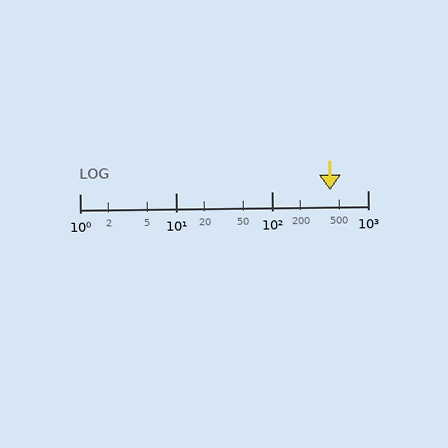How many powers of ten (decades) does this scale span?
The scale spans 3 decades, from 1 to 1000.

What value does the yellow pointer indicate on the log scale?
The pointer indicates approximately 410.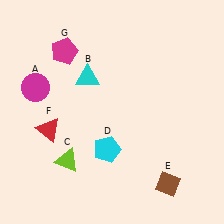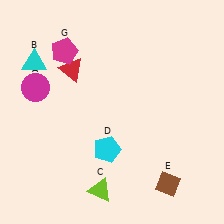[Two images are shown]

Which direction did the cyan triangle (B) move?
The cyan triangle (B) moved left.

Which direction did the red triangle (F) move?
The red triangle (F) moved up.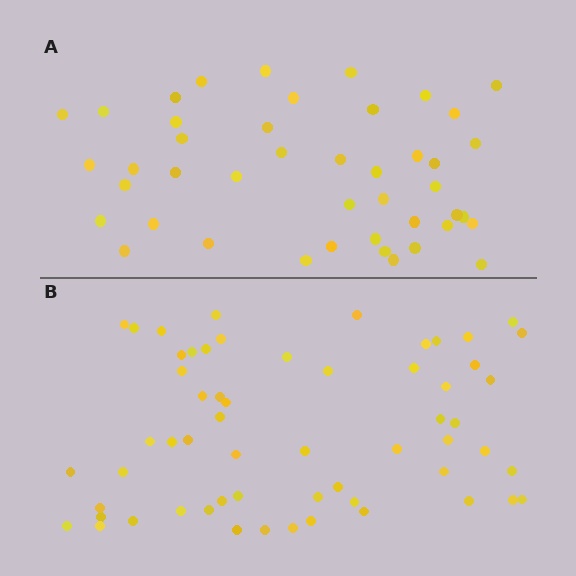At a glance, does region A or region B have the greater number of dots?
Region B (the bottom region) has more dots.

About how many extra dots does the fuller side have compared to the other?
Region B has approximately 15 more dots than region A.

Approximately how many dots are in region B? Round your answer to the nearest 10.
About 60 dots. (The exact count is 59, which rounds to 60.)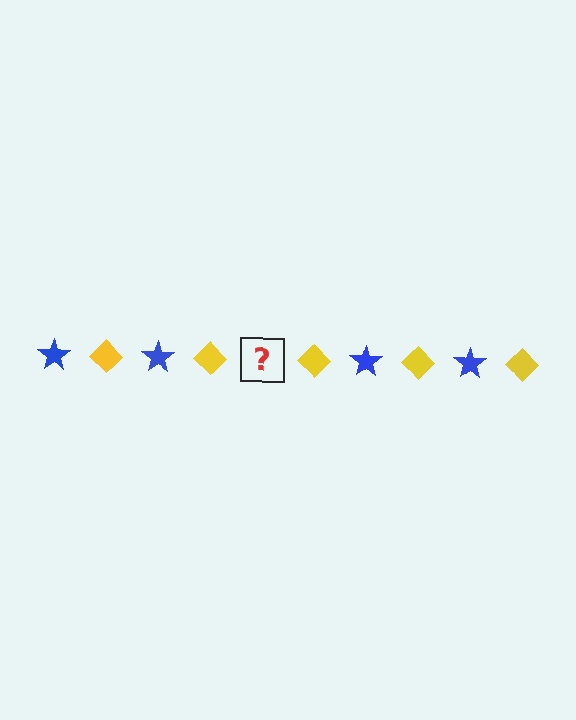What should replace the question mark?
The question mark should be replaced with a blue star.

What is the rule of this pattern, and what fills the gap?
The rule is that the pattern alternates between blue star and yellow diamond. The gap should be filled with a blue star.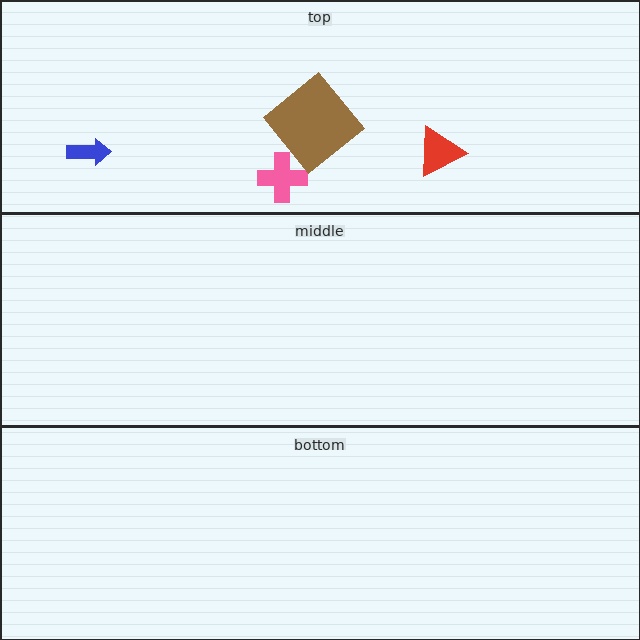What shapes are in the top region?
The pink cross, the brown diamond, the blue arrow, the red triangle.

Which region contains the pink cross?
The top region.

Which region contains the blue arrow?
The top region.